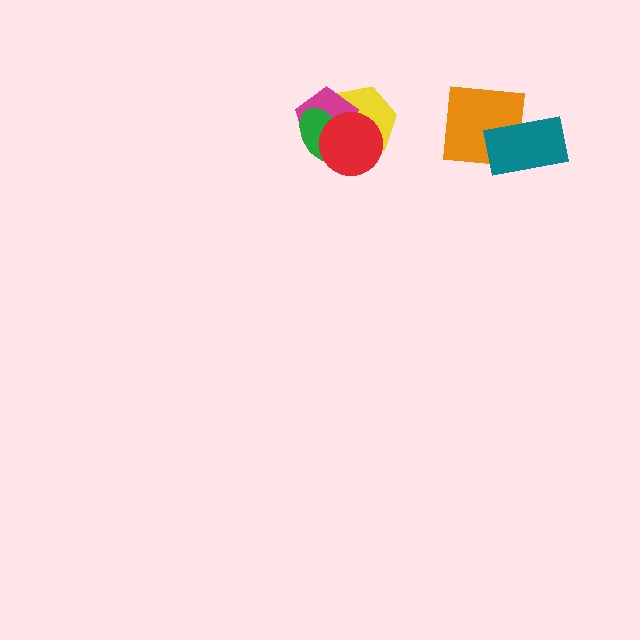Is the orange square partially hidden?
Yes, it is partially covered by another shape.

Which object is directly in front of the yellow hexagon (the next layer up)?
The magenta pentagon is directly in front of the yellow hexagon.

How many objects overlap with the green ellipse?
3 objects overlap with the green ellipse.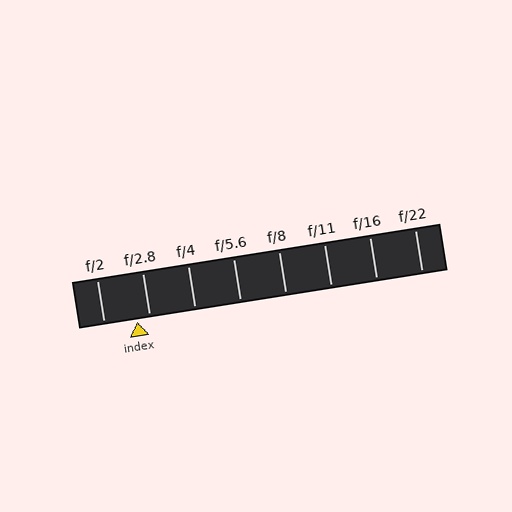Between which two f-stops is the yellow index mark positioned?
The index mark is between f/2 and f/2.8.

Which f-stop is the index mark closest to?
The index mark is closest to f/2.8.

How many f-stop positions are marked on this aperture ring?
There are 8 f-stop positions marked.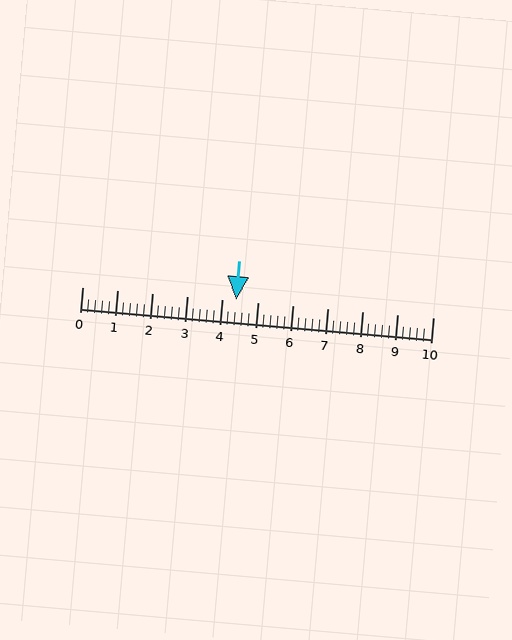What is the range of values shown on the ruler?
The ruler shows values from 0 to 10.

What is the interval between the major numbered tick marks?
The major tick marks are spaced 1 units apart.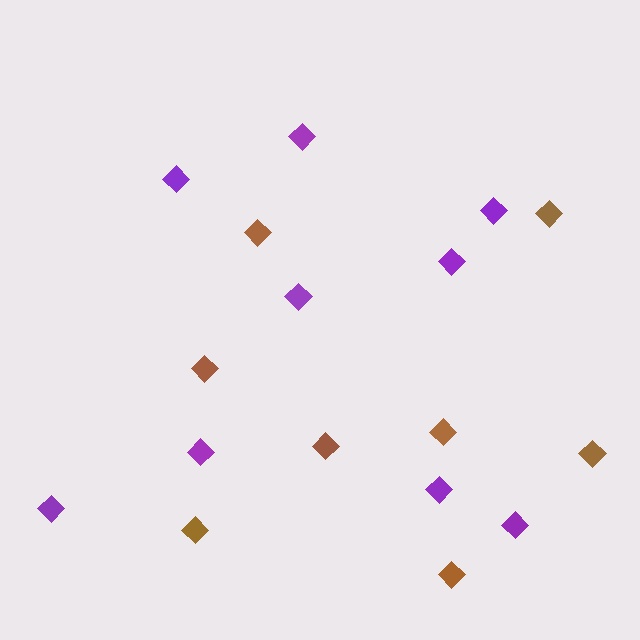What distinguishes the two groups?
There are 2 groups: one group of purple diamonds (9) and one group of brown diamonds (8).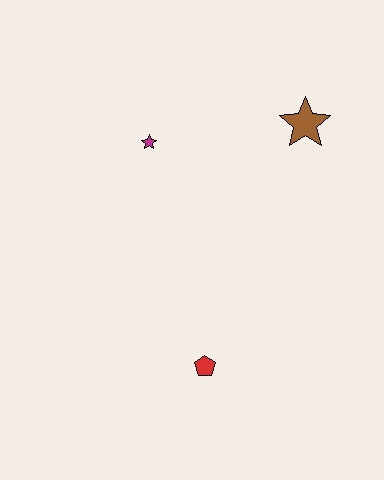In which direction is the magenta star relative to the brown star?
The magenta star is to the left of the brown star.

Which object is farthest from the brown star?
The red pentagon is farthest from the brown star.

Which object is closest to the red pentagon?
The magenta star is closest to the red pentagon.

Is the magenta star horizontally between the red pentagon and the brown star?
No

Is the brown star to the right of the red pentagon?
Yes